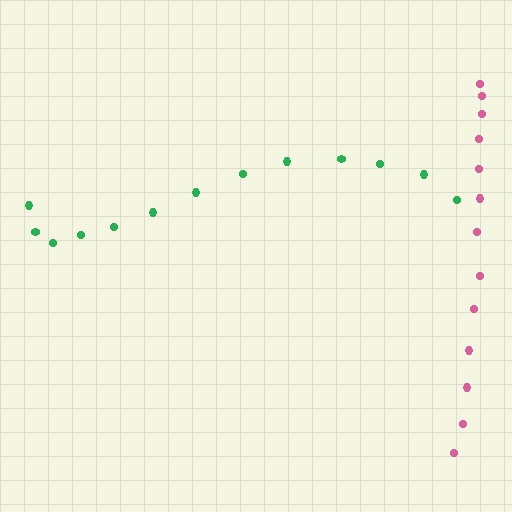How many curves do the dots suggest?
There are 2 distinct paths.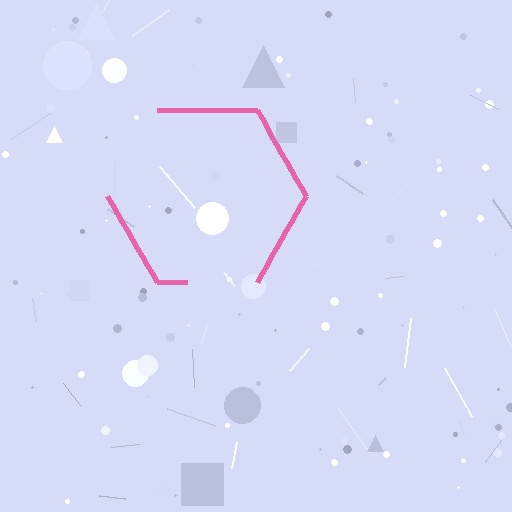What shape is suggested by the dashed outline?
The dashed outline suggests a hexagon.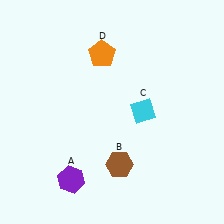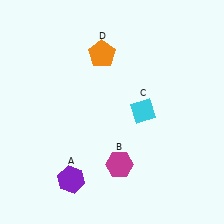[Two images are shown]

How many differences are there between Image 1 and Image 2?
There is 1 difference between the two images.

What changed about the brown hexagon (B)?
In Image 1, B is brown. In Image 2, it changed to magenta.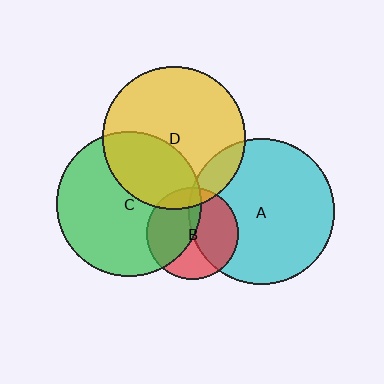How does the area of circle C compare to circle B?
Approximately 2.5 times.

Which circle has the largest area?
Circle A (cyan).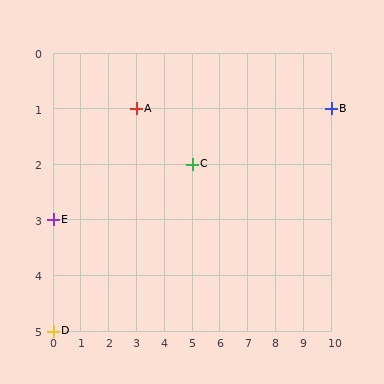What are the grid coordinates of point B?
Point B is at grid coordinates (10, 1).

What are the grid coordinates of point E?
Point E is at grid coordinates (0, 3).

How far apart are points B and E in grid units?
Points B and E are 10 columns and 2 rows apart (about 10.2 grid units diagonally).